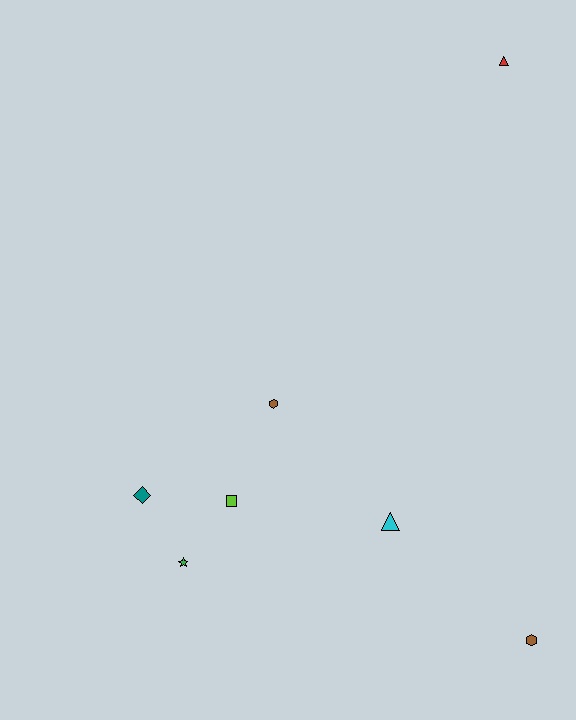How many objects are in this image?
There are 7 objects.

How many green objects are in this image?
There is 1 green object.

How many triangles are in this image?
There are 2 triangles.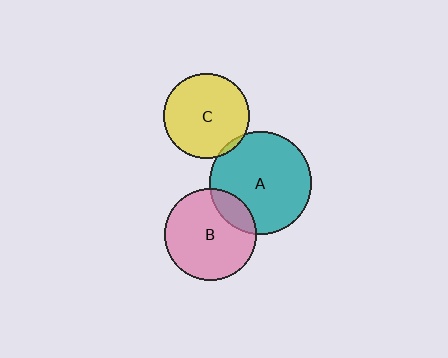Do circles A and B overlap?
Yes.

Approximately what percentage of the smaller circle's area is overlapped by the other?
Approximately 15%.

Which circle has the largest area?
Circle A (teal).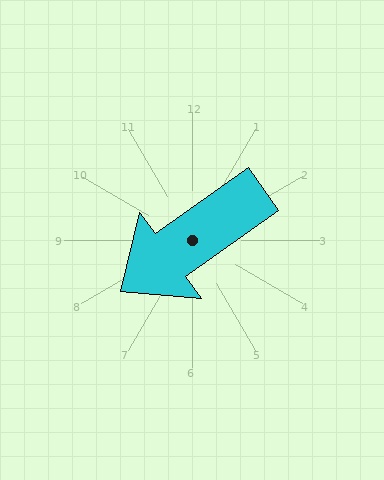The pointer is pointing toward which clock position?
Roughly 8 o'clock.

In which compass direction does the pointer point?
Southwest.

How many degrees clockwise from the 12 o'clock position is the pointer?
Approximately 234 degrees.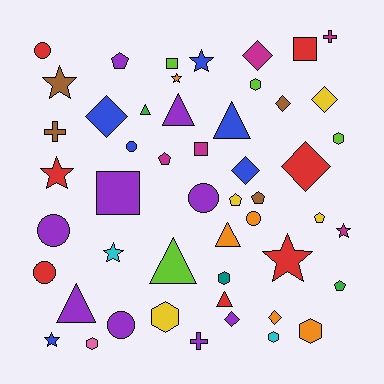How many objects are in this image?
There are 50 objects.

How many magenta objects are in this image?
There are 5 magenta objects.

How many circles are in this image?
There are 7 circles.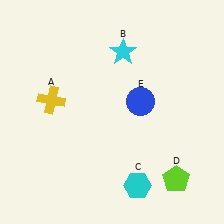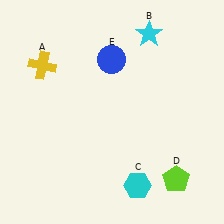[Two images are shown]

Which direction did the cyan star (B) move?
The cyan star (B) moved right.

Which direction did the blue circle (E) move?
The blue circle (E) moved up.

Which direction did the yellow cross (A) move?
The yellow cross (A) moved up.